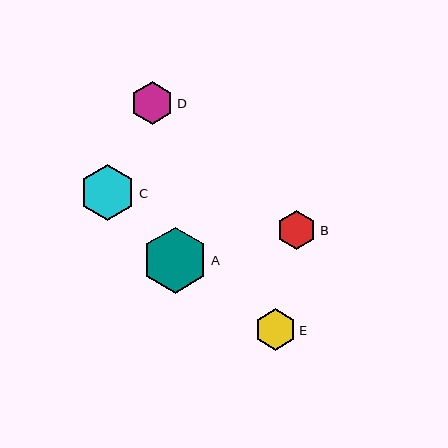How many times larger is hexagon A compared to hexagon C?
Hexagon A is approximately 1.2 times the size of hexagon C.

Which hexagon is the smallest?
Hexagon B is the smallest with a size of approximately 39 pixels.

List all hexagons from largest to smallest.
From largest to smallest: A, C, D, E, B.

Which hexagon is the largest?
Hexagon A is the largest with a size of approximately 66 pixels.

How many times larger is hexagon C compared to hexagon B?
Hexagon C is approximately 1.4 times the size of hexagon B.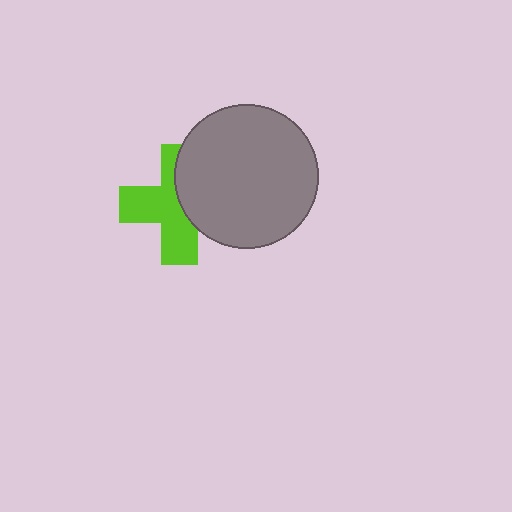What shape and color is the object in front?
The object in front is a gray circle.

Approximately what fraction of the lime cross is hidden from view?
Roughly 42% of the lime cross is hidden behind the gray circle.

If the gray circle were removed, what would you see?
You would see the complete lime cross.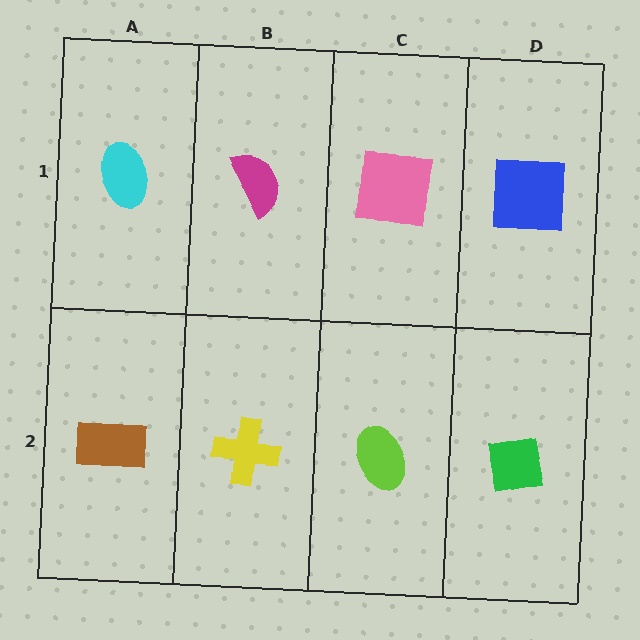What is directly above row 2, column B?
A magenta semicircle.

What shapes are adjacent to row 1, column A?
A brown rectangle (row 2, column A), a magenta semicircle (row 1, column B).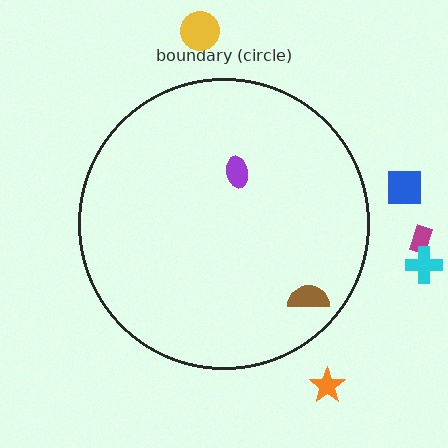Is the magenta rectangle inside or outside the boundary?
Outside.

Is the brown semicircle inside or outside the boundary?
Inside.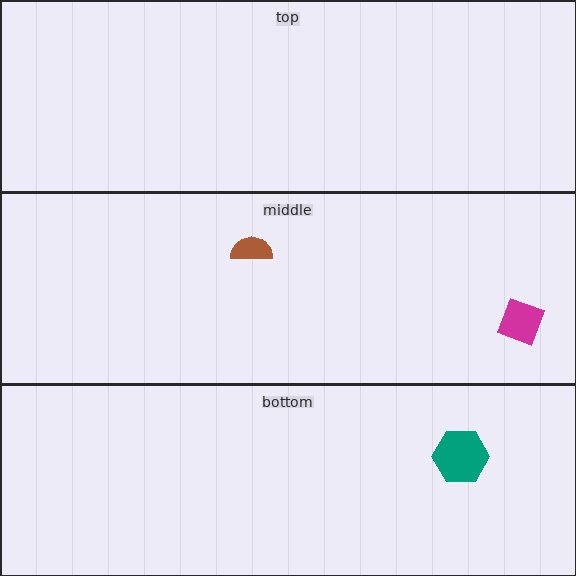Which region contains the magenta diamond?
The middle region.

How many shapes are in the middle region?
2.